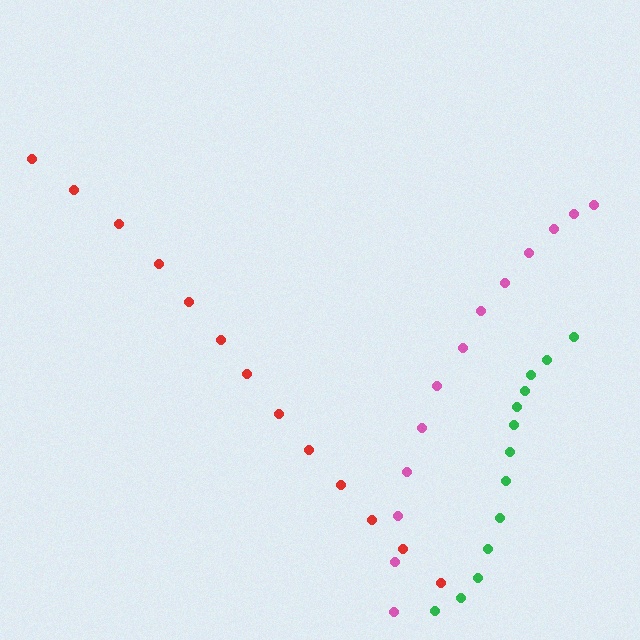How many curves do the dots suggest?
There are 3 distinct paths.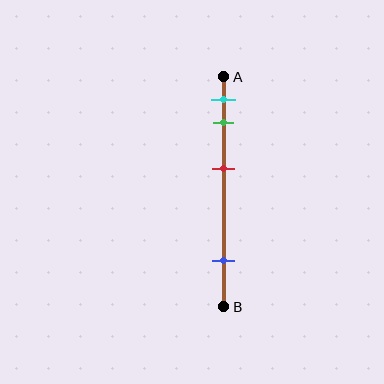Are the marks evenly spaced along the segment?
No, the marks are not evenly spaced.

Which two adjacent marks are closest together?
The cyan and green marks are the closest adjacent pair.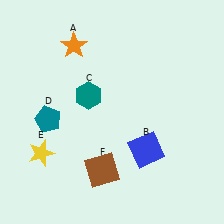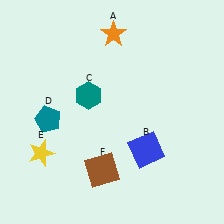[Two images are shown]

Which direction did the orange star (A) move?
The orange star (A) moved right.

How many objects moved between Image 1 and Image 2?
1 object moved between the two images.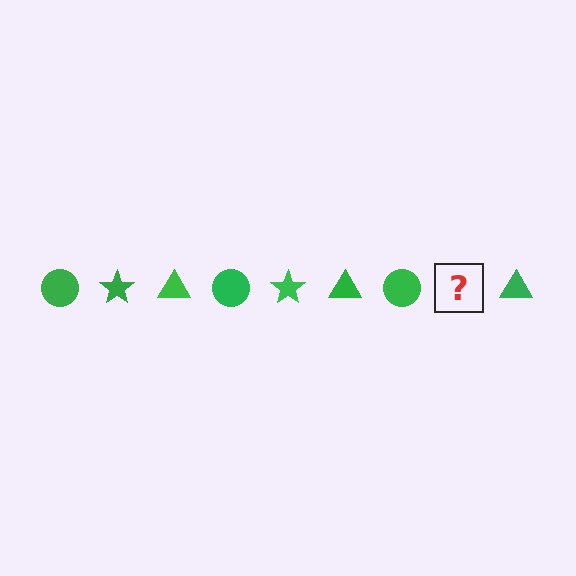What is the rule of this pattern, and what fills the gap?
The rule is that the pattern cycles through circle, star, triangle shapes in green. The gap should be filled with a green star.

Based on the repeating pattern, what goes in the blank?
The blank should be a green star.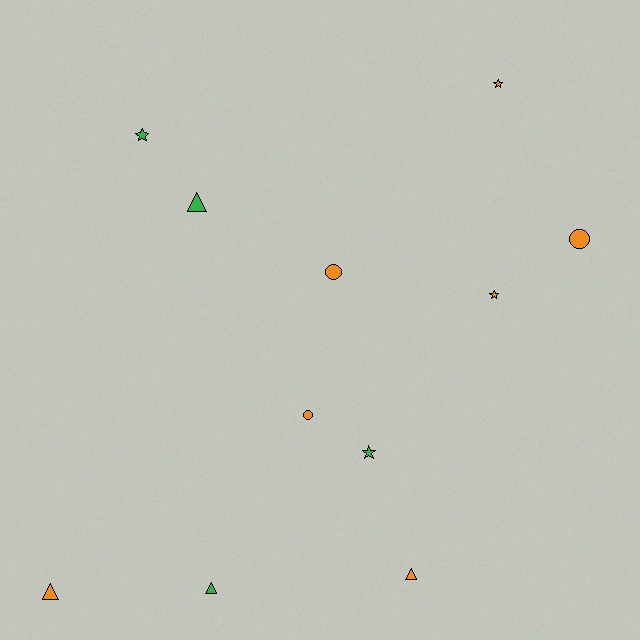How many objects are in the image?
There are 11 objects.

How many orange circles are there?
There are 3 orange circles.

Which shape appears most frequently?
Triangle, with 4 objects.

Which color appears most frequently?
Orange, with 7 objects.